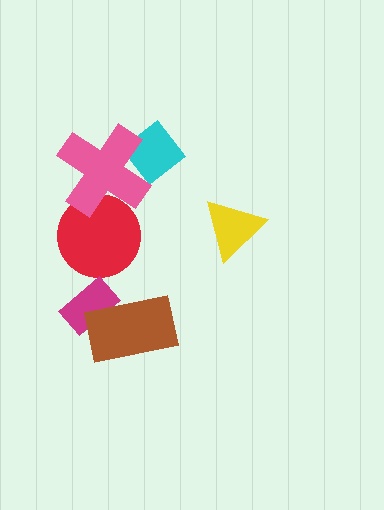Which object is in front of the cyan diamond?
The pink cross is in front of the cyan diamond.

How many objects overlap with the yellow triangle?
0 objects overlap with the yellow triangle.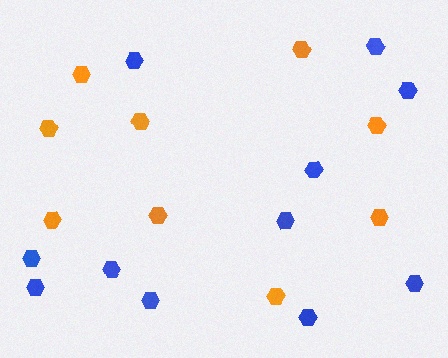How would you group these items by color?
There are 2 groups: one group of orange hexagons (9) and one group of blue hexagons (11).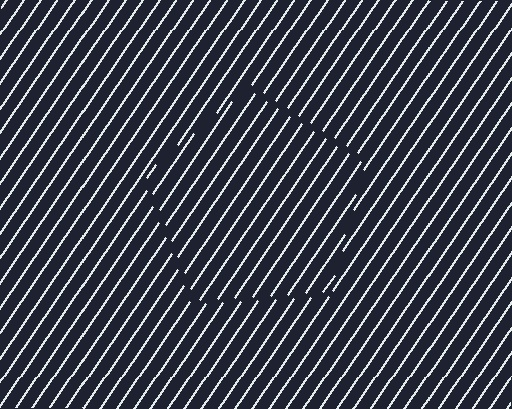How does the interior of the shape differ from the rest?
The interior of the shape contains the same grating, shifted by half a period — the contour is defined by the phase discontinuity where line-ends from the inner and outer gratings abut.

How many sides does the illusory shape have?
5 sides — the line-ends trace a pentagon.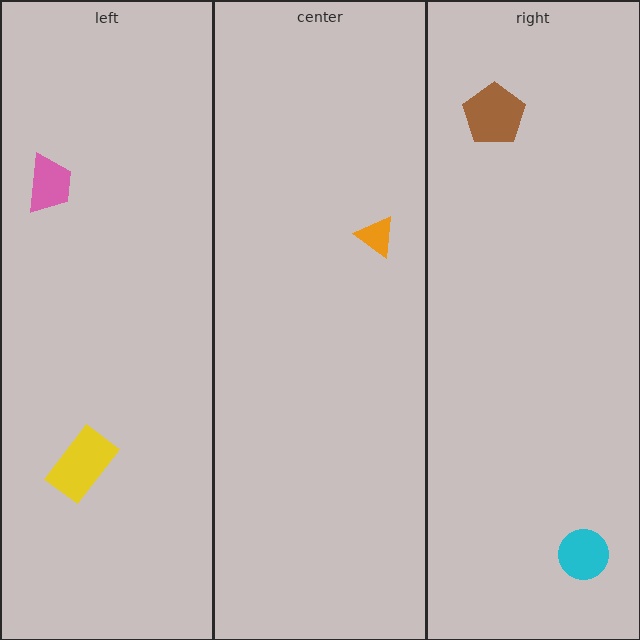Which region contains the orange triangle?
The center region.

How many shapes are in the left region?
2.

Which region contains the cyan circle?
The right region.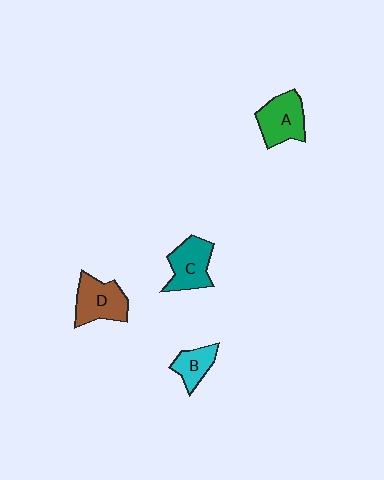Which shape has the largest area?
Shape D (brown).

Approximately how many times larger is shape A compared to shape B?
Approximately 1.5 times.